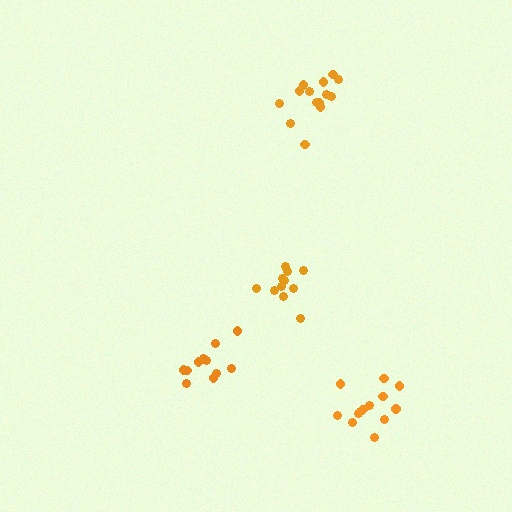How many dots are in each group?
Group 1: 11 dots, Group 2: 14 dots, Group 3: 14 dots, Group 4: 11 dots (50 total).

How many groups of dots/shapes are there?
There are 4 groups.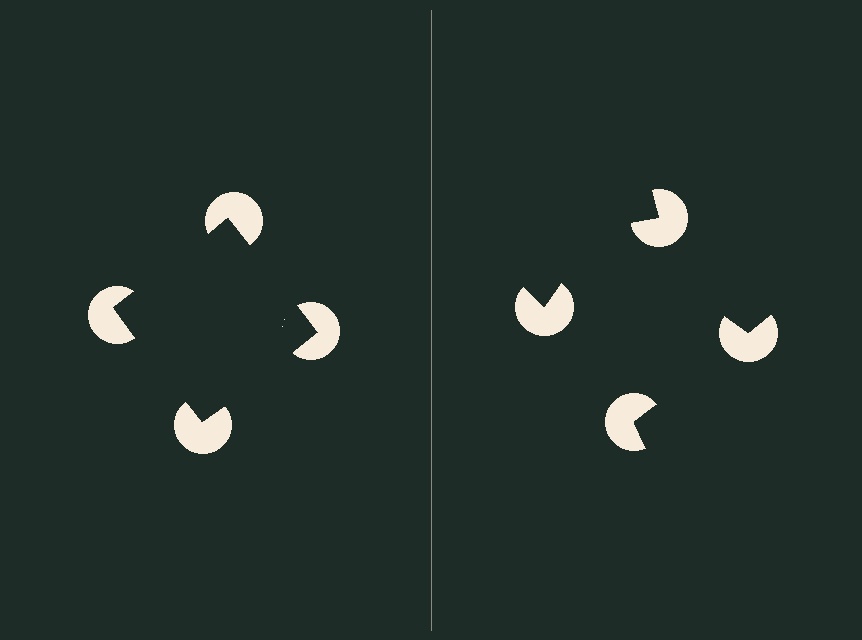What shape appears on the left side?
An illusory square.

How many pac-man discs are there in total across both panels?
8 — 4 on each side.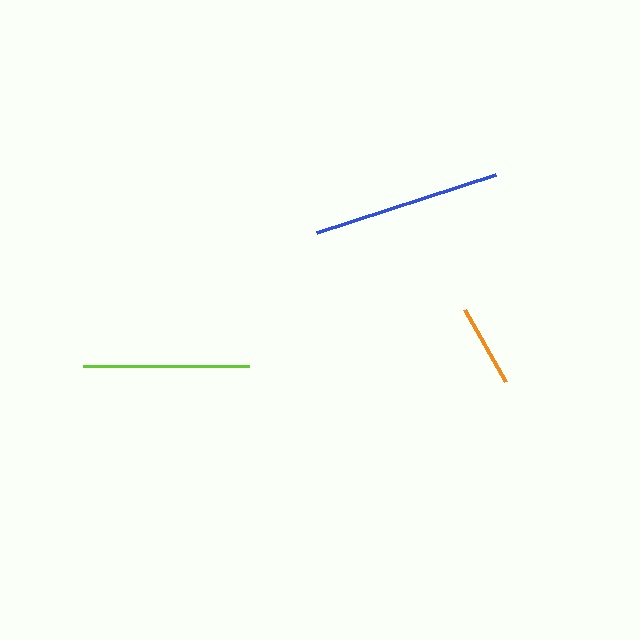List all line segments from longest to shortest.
From longest to shortest: blue, lime, orange.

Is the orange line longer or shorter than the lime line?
The lime line is longer than the orange line.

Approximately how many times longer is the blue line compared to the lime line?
The blue line is approximately 1.1 times the length of the lime line.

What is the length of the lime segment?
The lime segment is approximately 166 pixels long.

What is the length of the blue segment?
The blue segment is approximately 188 pixels long.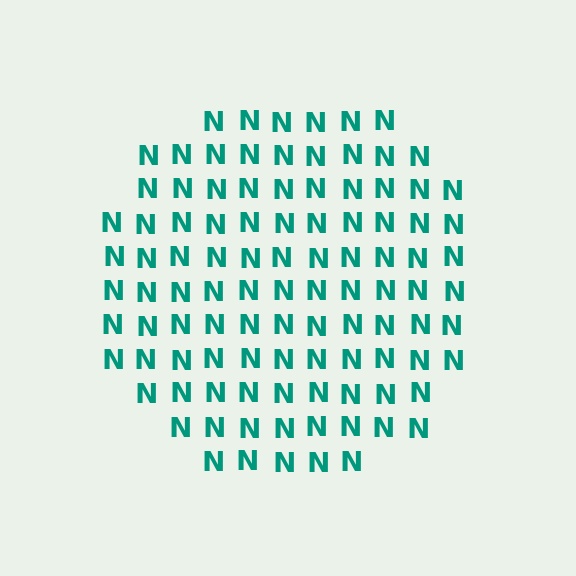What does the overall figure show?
The overall figure shows a circle.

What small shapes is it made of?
It is made of small letter N's.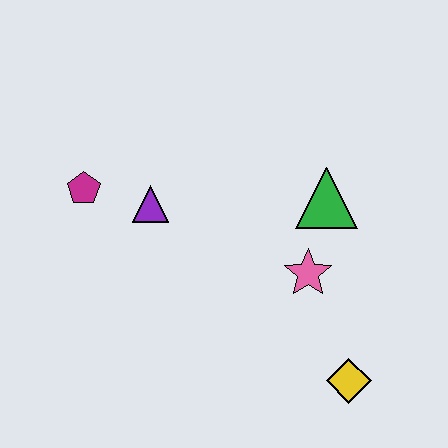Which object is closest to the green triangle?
The pink star is closest to the green triangle.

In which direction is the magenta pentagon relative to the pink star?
The magenta pentagon is to the left of the pink star.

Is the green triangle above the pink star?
Yes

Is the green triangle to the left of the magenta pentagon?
No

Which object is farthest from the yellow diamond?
The magenta pentagon is farthest from the yellow diamond.